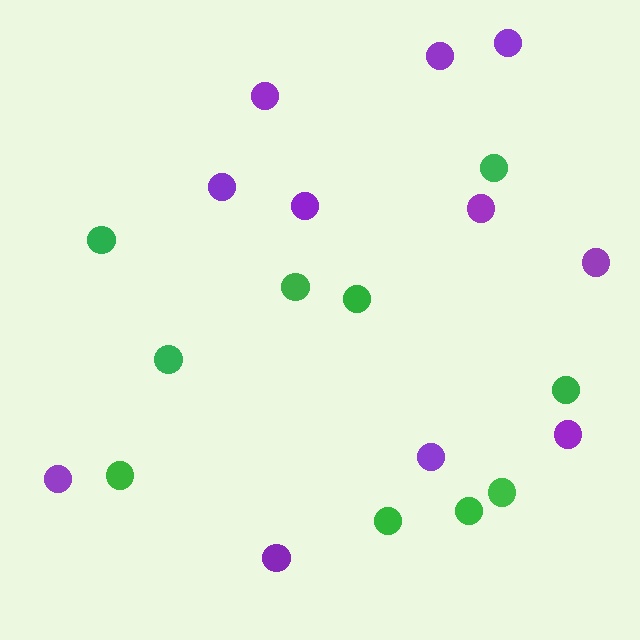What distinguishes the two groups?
There are 2 groups: one group of purple circles (11) and one group of green circles (10).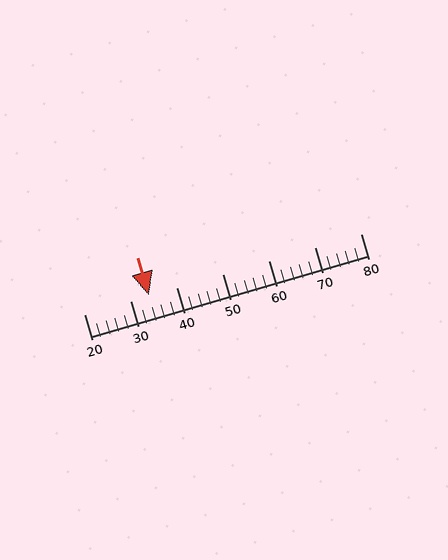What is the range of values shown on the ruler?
The ruler shows values from 20 to 80.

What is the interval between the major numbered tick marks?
The major tick marks are spaced 10 units apart.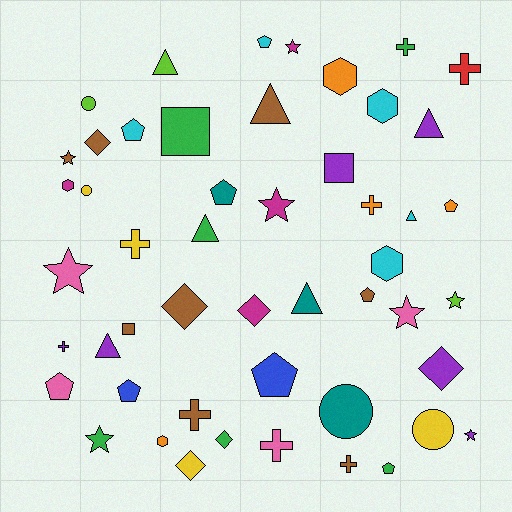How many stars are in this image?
There are 8 stars.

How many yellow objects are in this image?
There are 4 yellow objects.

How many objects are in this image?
There are 50 objects.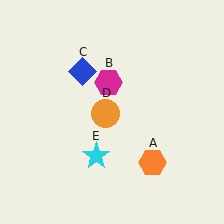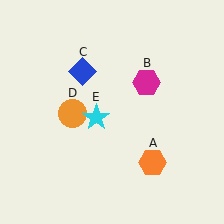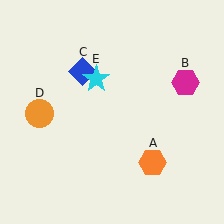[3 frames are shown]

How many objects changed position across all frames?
3 objects changed position: magenta hexagon (object B), orange circle (object D), cyan star (object E).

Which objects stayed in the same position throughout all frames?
Orange hexagon (object A) and blue diamond (object C) remained stationary.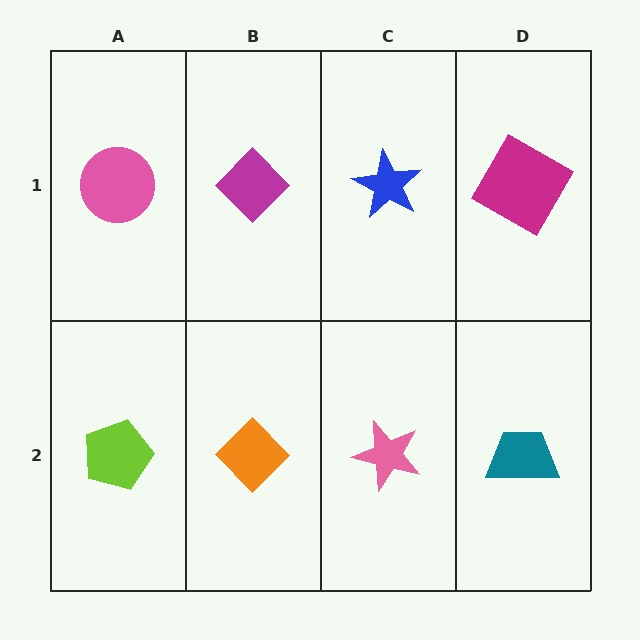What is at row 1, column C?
A blue star.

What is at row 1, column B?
A magenta diamond.